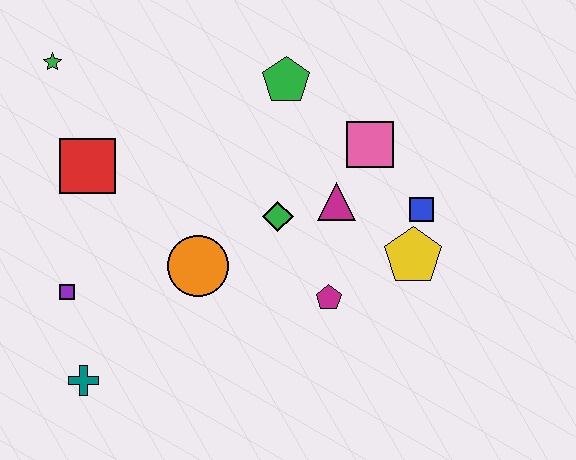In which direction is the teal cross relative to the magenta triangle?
The teal cross is to the left of the magenta triangle.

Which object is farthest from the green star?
The yellow pentagon is farthest from the green star.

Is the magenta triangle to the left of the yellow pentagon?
Yes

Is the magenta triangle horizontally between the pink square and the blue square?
No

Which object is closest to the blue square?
The yellow pentagon is closest to the blue square.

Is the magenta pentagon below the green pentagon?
Yes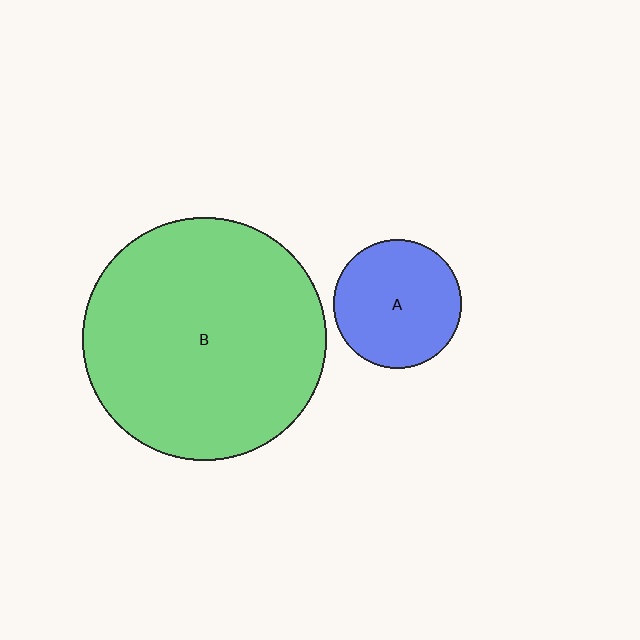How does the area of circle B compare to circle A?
Approximately 3.6 times.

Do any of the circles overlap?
No, none of the circles overlap.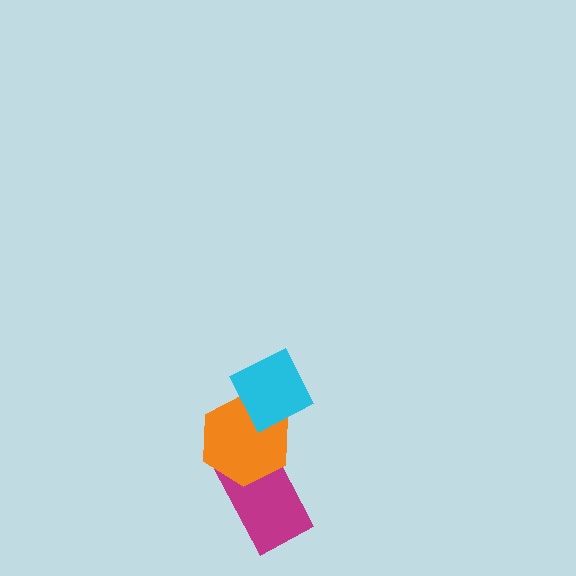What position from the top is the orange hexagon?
The orange hexagon is 2nd from the top.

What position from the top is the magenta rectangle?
The magenta rectangle is 3rd from the top.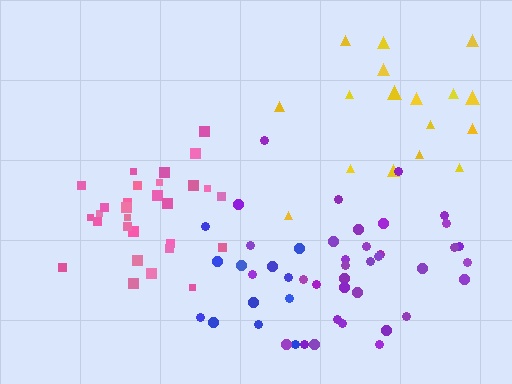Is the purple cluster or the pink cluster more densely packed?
Pink.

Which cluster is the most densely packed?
Pink.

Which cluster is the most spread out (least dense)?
Yellow.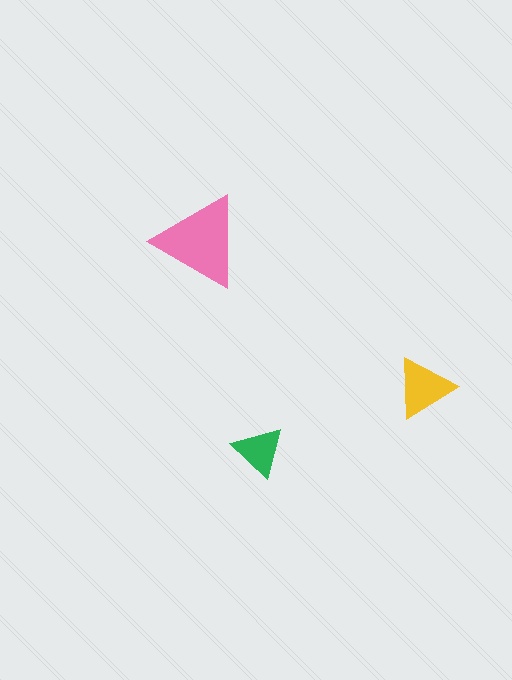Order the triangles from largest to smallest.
the pink one, the yellow one, the green one.